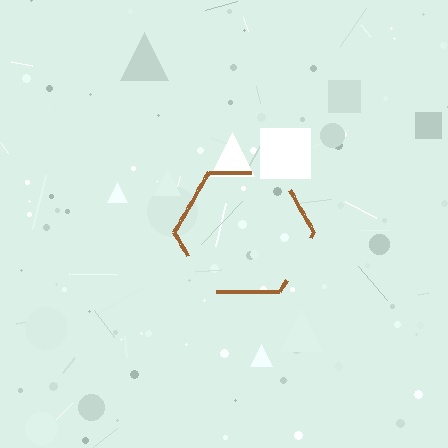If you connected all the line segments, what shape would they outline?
They would outline a hexagon.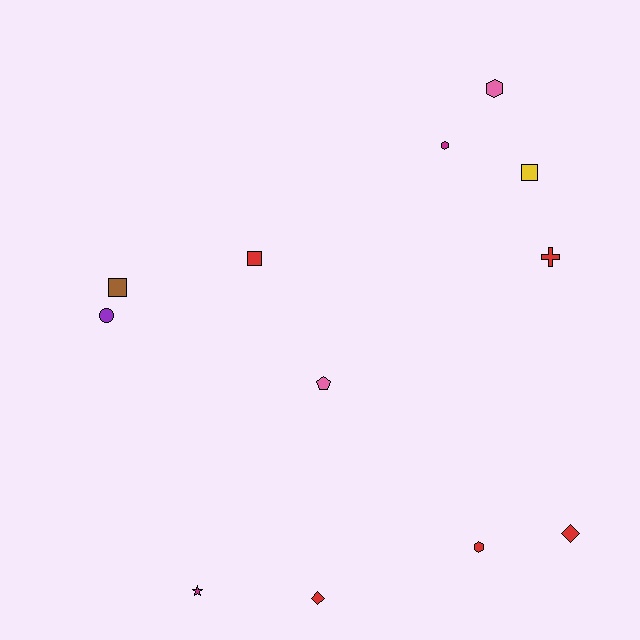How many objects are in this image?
There are 12 objects.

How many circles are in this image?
There is 1 circle.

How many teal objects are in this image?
There are no teal objects.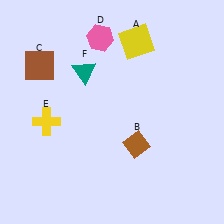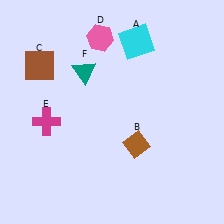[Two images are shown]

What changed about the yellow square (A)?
In Image 1, A is yellow. In Image 2, it changed to cyan.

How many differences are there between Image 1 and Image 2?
There are 2 differences between the two images.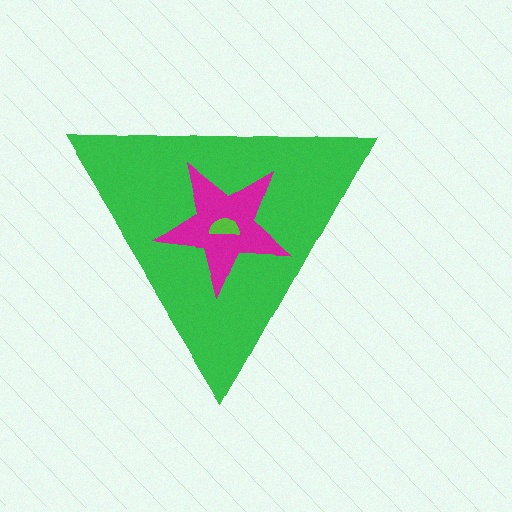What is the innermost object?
The lime semicircle.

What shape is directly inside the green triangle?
The magenta star.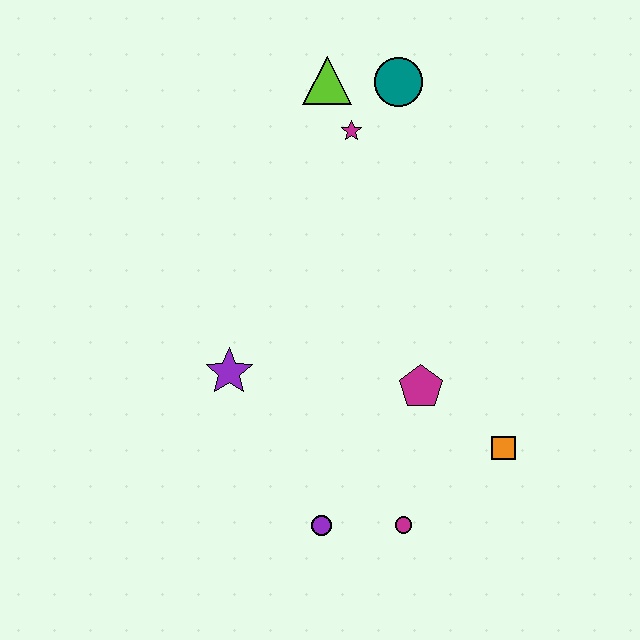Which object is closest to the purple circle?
The magenta circle is closest to the purple circle.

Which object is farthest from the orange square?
The lime triangle is farthest from the orange square.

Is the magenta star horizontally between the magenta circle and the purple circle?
Yes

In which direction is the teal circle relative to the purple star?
The teal circle is above the purple star.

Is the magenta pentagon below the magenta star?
Yes